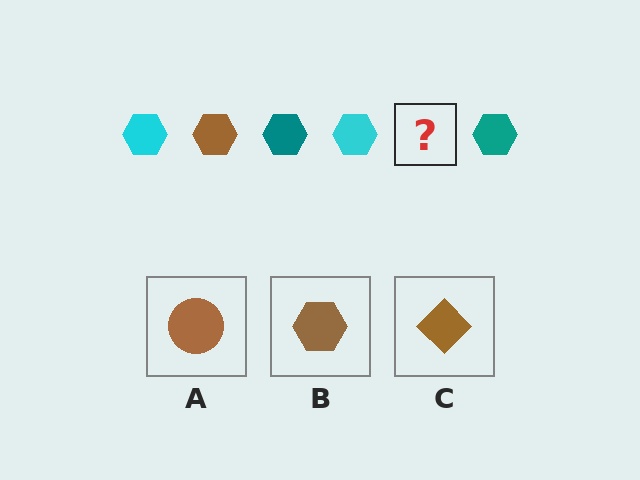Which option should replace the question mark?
Option B.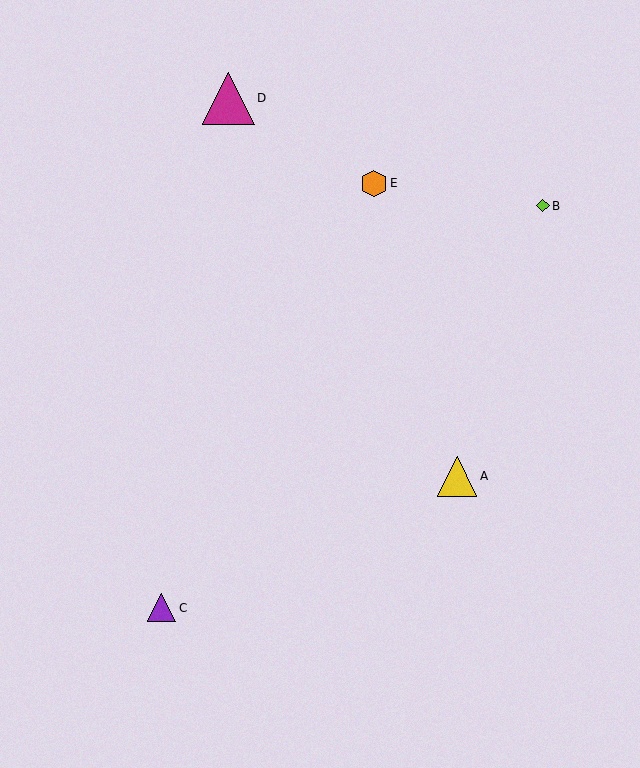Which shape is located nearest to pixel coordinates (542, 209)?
The lime diamond (labeled B) at (543, 206) is nearest to that location.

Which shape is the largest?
The magenta triangle (labeled D) is the largest.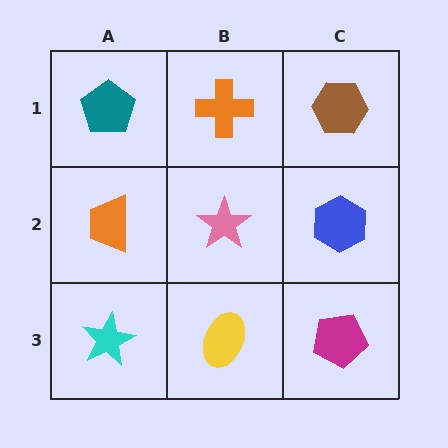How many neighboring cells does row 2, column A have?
3.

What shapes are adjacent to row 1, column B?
A pink star (row 2, column B), a teal pentagon (row 1, column A), a brown hexagon (row 1, column C).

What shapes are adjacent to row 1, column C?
A blue hexagon (row 2, column C), an orange cross (row 1, column B).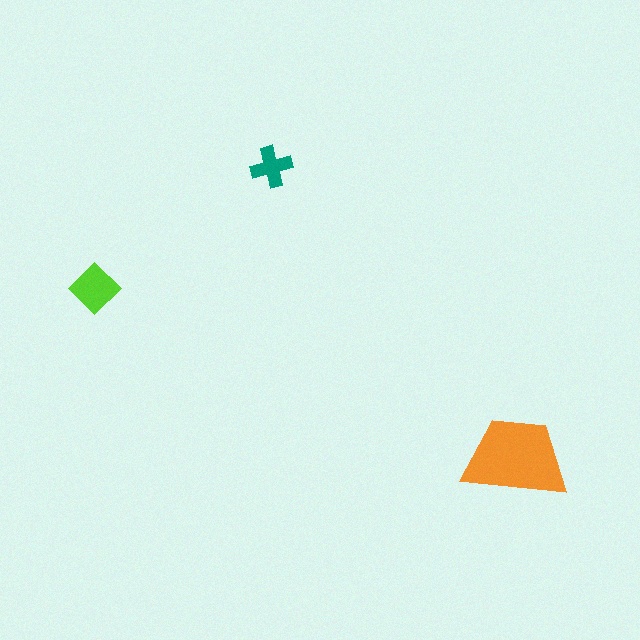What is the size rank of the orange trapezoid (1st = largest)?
1st.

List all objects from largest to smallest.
The orange trapezoid, the lime diamond, the teal cross.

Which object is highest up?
The teal cross is topmost.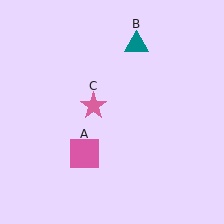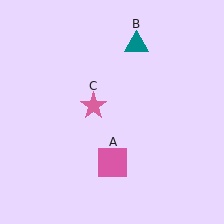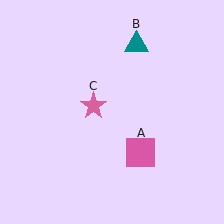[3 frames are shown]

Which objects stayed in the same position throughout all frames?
Teal triangle (object B) and pink star (object C) remained stationary.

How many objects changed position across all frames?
1 object changed position: pink square (object A).